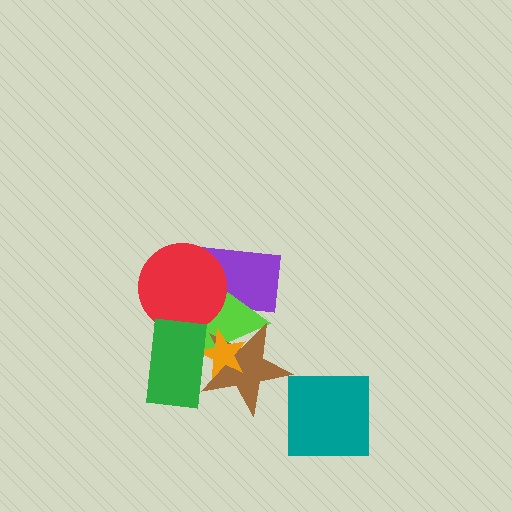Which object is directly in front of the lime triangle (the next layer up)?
The red circle is directly in front of the lime triangle.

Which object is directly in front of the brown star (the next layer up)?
The orange star is directly in front of the brown star.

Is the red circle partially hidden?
Yes, it is partially covered by another shape.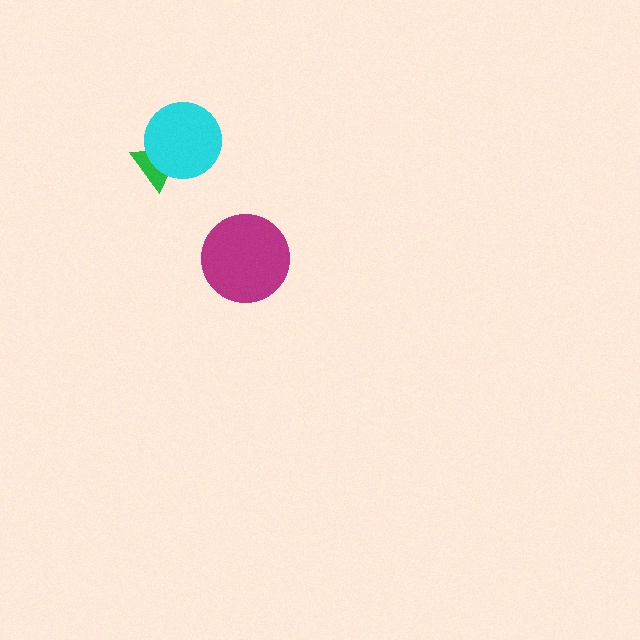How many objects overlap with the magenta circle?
0 objects overlap with the magenta circle.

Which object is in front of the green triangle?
The cyan circle is in front of the green triangle.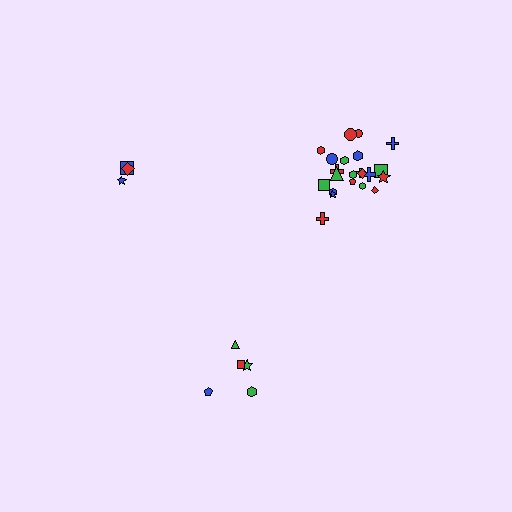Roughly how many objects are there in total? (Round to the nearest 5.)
Roughly 30 objects in total.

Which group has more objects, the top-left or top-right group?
The top-right group.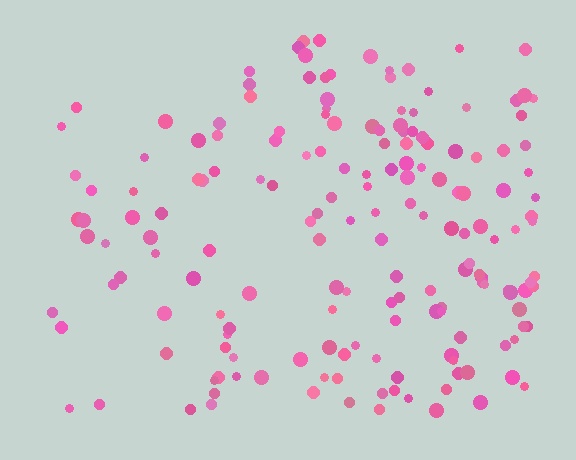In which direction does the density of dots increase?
From left to right, with the right side densest.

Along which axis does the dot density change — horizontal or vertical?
Horizontal.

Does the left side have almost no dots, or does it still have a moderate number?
Still a moderate number, just noticeably fewer than the right.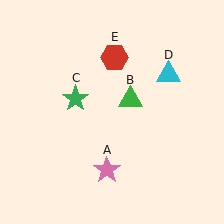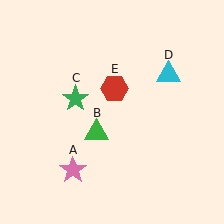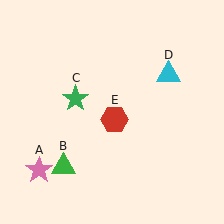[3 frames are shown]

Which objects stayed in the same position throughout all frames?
Green star (object C) and cyan triangle (object D) remained stationary.